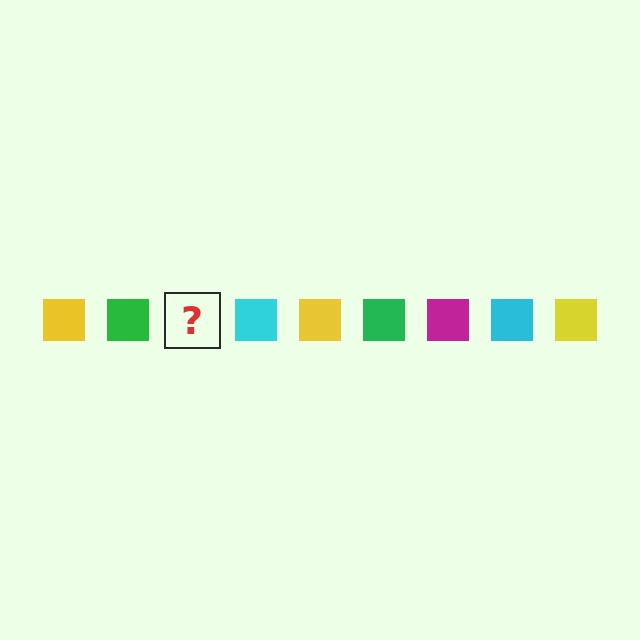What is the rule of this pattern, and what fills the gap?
The rule is that the pattern cycles through yellow, green, magenta, cyan squares. The gap should be filled with a magenta square.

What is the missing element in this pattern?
The missing element is a magenta square.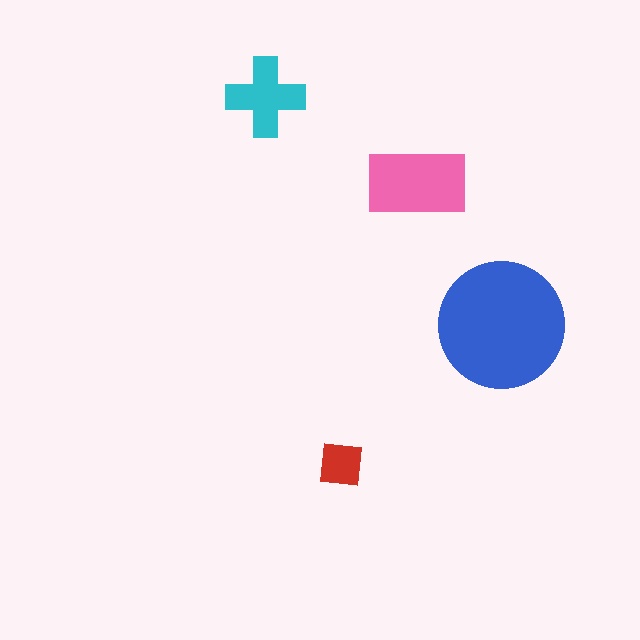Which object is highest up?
The cyan cross is topmost.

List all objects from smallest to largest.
The red square, the cyan cross, the pink rectangle, the blue circle.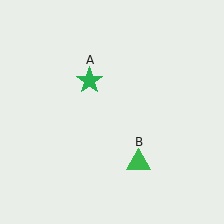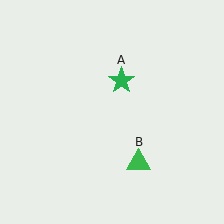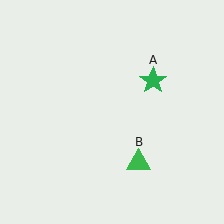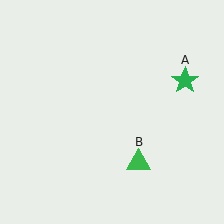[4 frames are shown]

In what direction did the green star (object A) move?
The green star (object A) moved right.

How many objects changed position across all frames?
1 object changed position: green star (object A).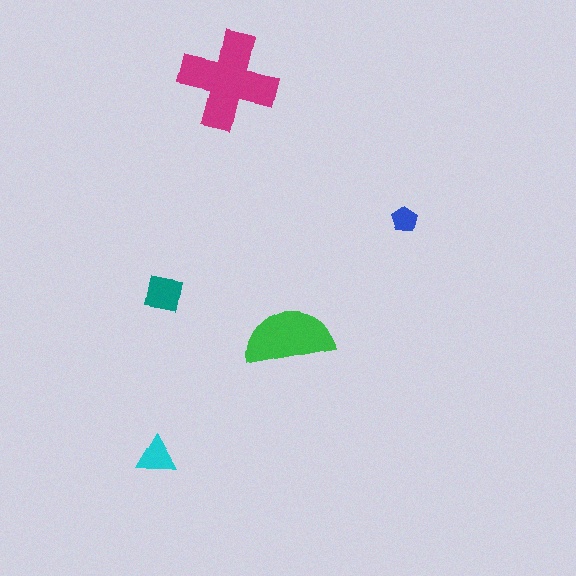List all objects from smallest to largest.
The blue pentagon, the cyan triangle, the teal square, the green semicircle, the magenta cross.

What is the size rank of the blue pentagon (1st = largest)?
5th.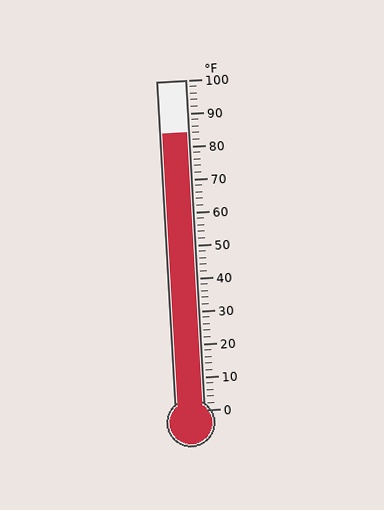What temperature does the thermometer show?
The thermometer shows approximately 84°F.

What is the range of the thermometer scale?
The thermometer scale ranges from 0°F to 100°F.